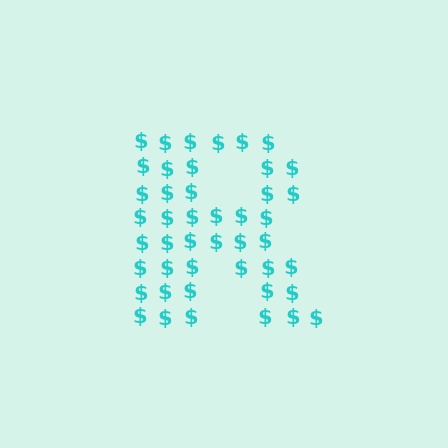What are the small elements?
The small elements are dollar signs.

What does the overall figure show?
The overall figure shows the letter R.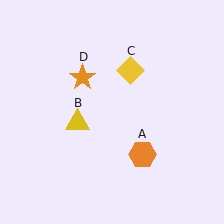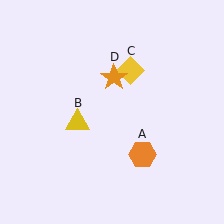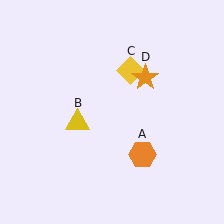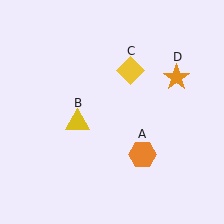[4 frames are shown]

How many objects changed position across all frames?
1 object changed position: orange star (object D).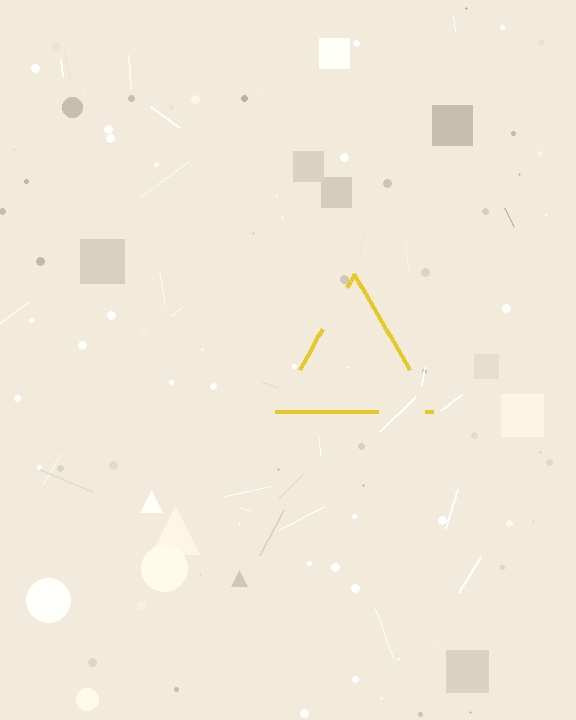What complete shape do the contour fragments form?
The contour fragments form a triangle.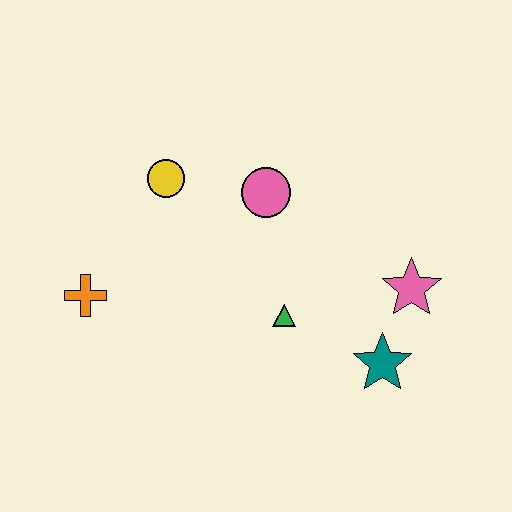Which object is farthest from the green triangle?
The orange cross is farthest from the green triangle.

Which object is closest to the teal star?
The pink star is closest to the teal star.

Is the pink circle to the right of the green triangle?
No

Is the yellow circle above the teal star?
Yes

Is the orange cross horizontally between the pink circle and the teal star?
No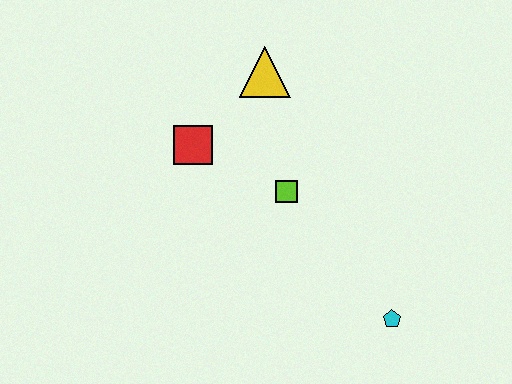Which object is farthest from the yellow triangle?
The cyan pentagon is farthest from the yellow triangle.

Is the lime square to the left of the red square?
No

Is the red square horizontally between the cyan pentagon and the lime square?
No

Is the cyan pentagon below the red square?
Yes